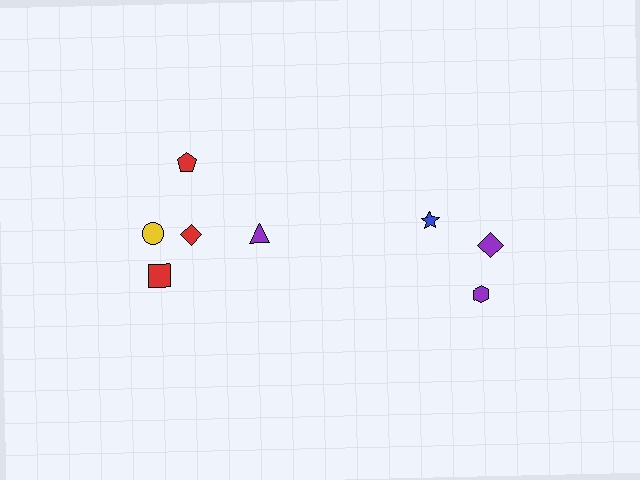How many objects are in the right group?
There are 3 objects.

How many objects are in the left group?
There are 5 objects.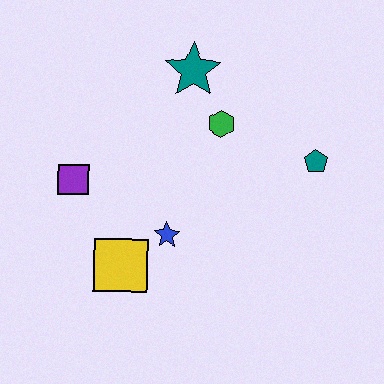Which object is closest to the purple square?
The yellow square is closest to the purple square.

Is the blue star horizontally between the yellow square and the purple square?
No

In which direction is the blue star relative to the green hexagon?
The blue star is below the green hexagon.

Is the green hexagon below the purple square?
No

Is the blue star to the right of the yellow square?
Yes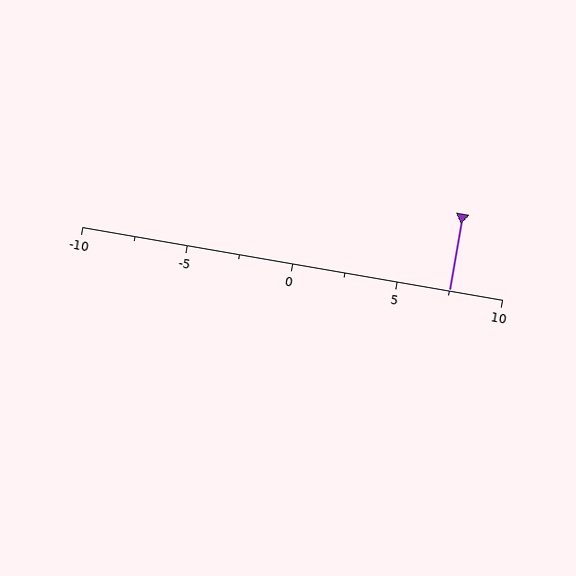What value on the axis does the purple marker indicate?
The marker indicates approximately 7.5.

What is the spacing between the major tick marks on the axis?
The major ticks are spaced 5 apart.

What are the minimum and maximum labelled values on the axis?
The axis runs from -10 to 10.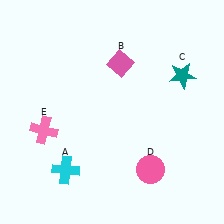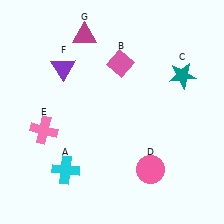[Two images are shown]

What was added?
A purple triangle (F), a magenta triangle (G) were added in Image 2.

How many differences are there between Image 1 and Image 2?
There are 2 differences between the two images.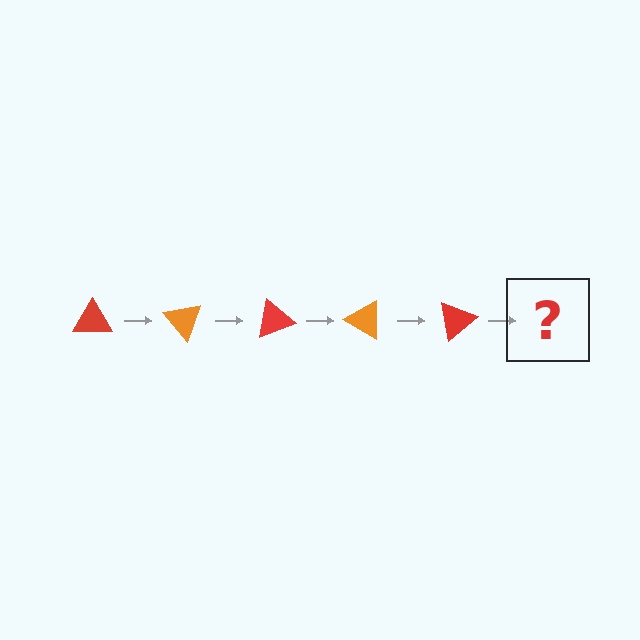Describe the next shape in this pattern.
It should be an orange triangle, rotated 250 degrees from the start.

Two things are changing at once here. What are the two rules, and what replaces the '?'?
The two rules are that it rotates 50 degrees each step and the color cycles through red and orange. The '?' should be an orange triangle, rotated 250 degrees from the start.